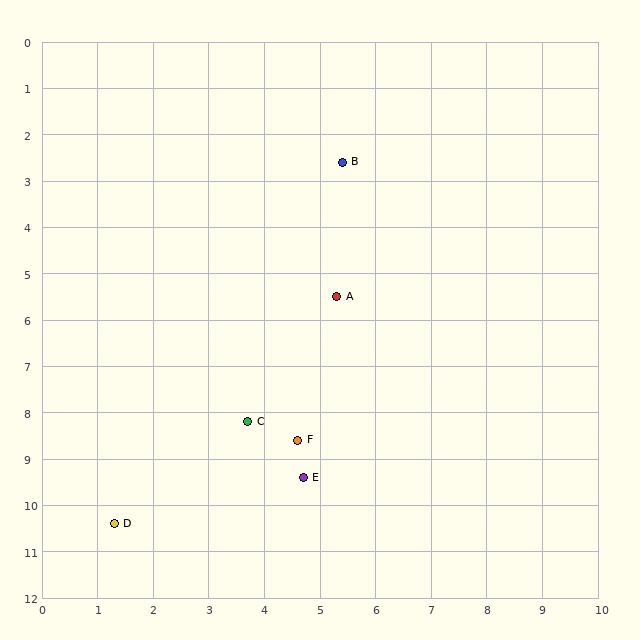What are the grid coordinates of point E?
Point E is at approximately (4.7, 9.4).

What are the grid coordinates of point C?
Point C is at approximately (3.7, 8.2).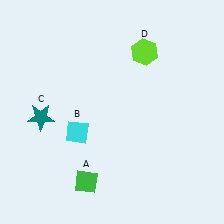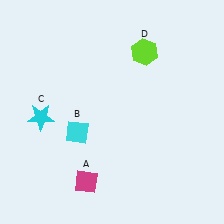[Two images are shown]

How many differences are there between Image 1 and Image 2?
There are 2 differences between the two images.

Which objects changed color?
A changed from green to magenta. C changed from teal to cyan.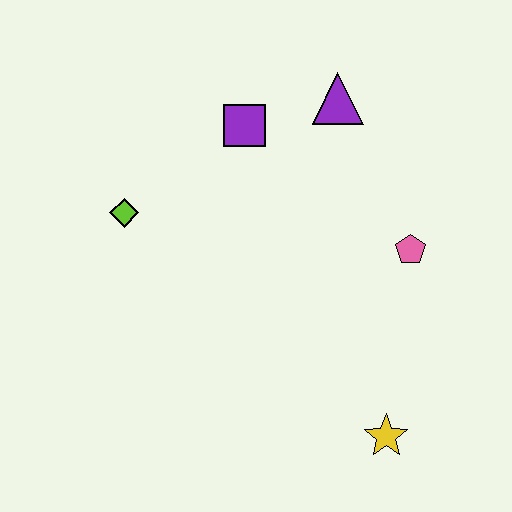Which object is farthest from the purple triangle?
The yellow star is farthest from the purple triangle.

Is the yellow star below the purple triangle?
Yes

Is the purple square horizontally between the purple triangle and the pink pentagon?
No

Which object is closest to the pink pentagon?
The purple triangle is closest to the pink pentagon.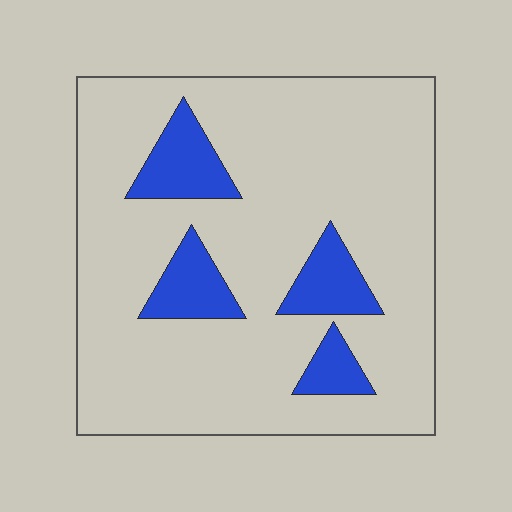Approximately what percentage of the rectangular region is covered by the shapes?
Approximately 15%.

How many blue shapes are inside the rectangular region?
4.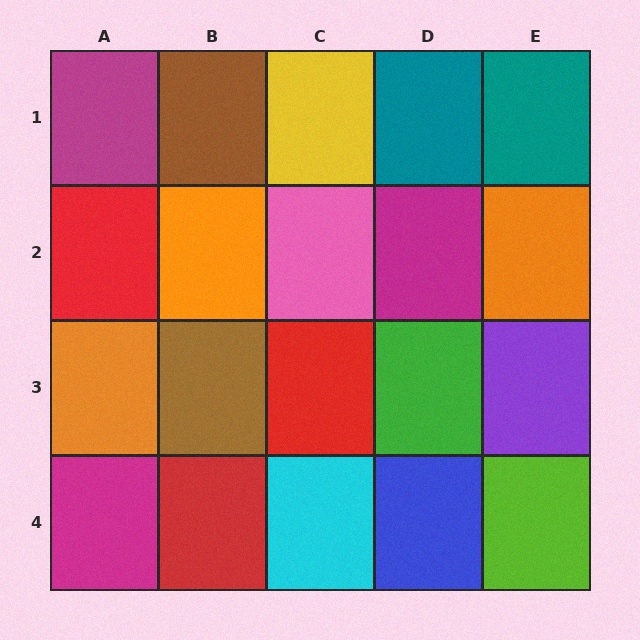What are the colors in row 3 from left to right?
Orange, brown, red, green, purple.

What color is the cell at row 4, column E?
Lime.